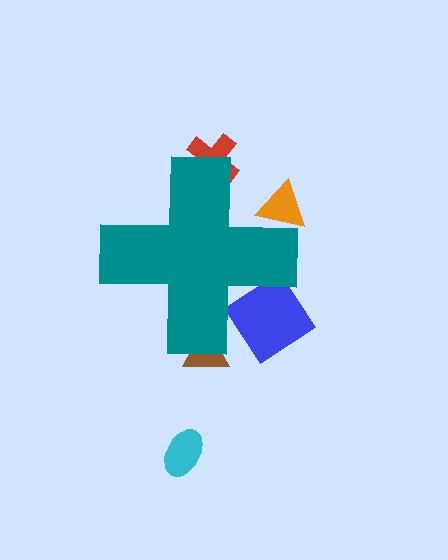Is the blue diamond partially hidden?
Yes, the blue diamond is partially hidden behind the teal cross.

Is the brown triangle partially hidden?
Yes, the brown triangle is partially hidden behind the teal cross.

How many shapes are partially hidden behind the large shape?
4 shapes are partially hidden.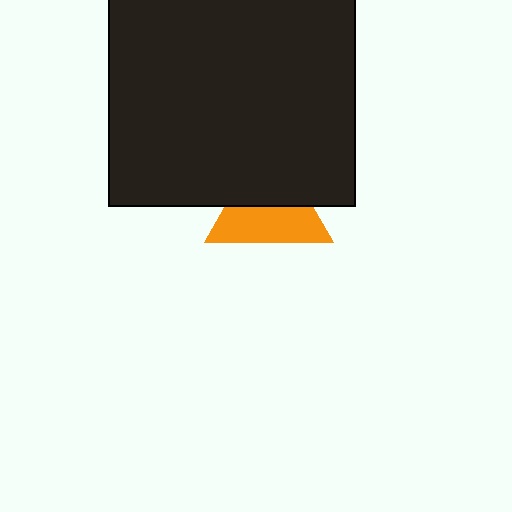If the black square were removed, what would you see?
You would see the complete orange triangle.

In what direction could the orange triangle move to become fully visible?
The orange triangle could move down. That would shift it out from behind the black square entirely.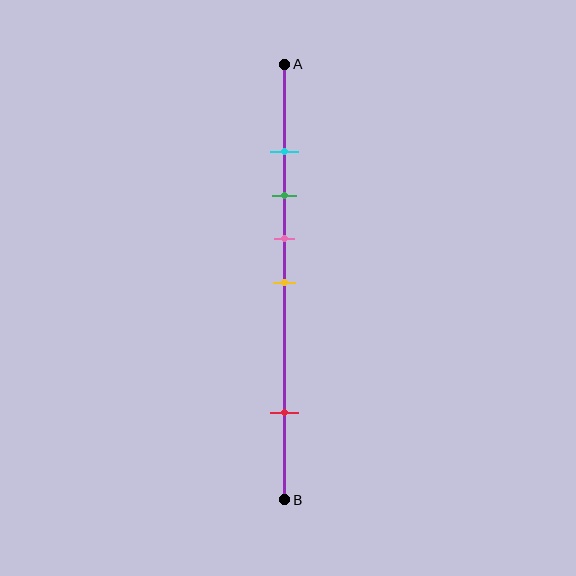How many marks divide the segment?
There are 5 marks dividing the segment.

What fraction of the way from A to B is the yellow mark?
The yellow mark is approximately 50% (0.5) of the way from A to B.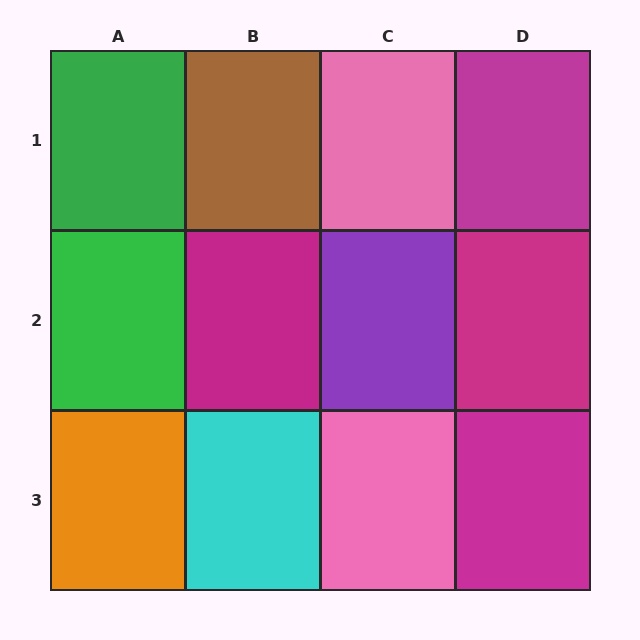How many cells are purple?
1 cell is purple.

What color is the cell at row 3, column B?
Cyan.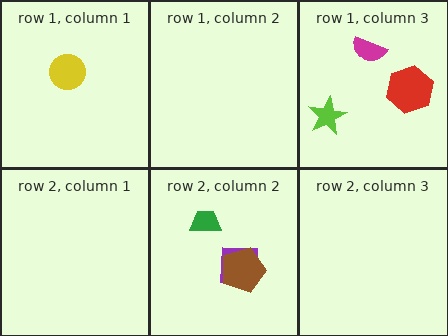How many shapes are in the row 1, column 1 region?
1.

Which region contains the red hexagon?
The row 1, column 3 region.